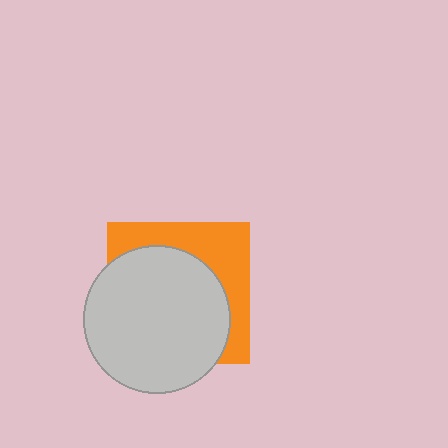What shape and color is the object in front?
The object in front is a light gray circle.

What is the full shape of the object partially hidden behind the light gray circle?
The partially hidden object is an orange square.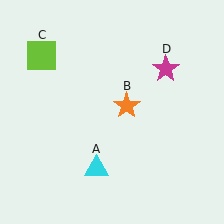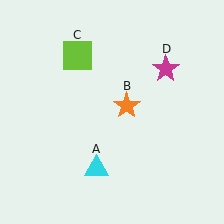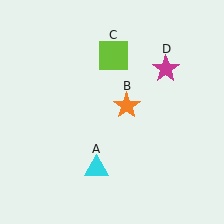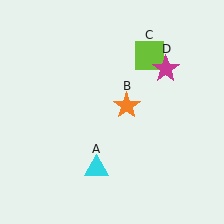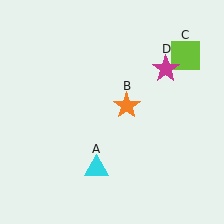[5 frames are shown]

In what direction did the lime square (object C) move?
The lime square (object C) moved right.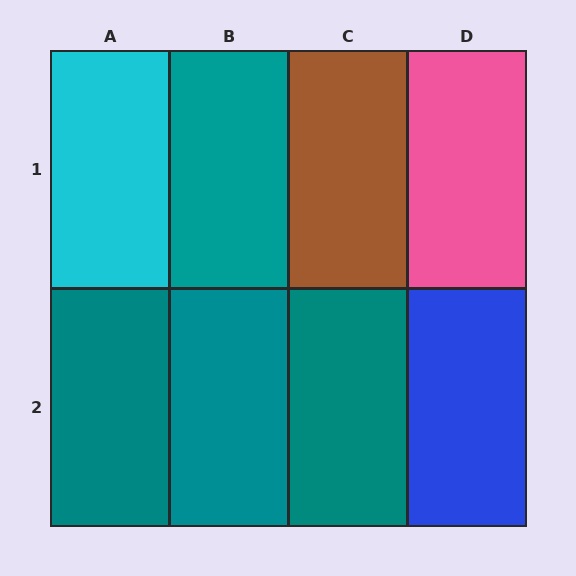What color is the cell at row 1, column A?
Cyan.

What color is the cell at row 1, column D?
Pink.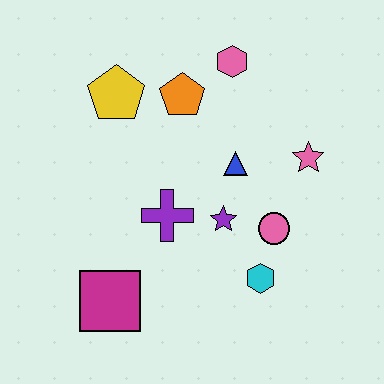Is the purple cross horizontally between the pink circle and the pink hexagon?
No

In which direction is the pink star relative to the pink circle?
The pink star is above the pink circle.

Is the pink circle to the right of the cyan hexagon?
Yes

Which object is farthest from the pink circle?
The yellow pentagon is farthest from the pink circle.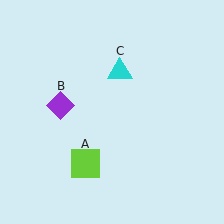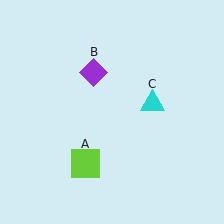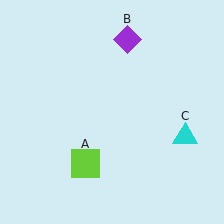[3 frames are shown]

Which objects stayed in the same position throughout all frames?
Lime square (object A) remained stationary.